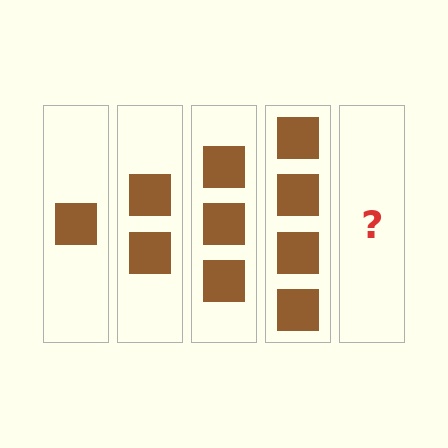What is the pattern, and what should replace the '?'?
The pattern is that each step adds one more square. The '?' should be 5 squares.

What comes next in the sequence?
The next element should be 5 squares.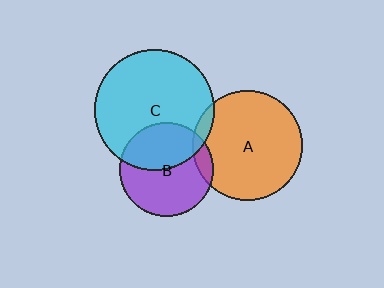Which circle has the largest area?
Circle C (cyan).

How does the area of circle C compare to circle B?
Approximately 1.6 times.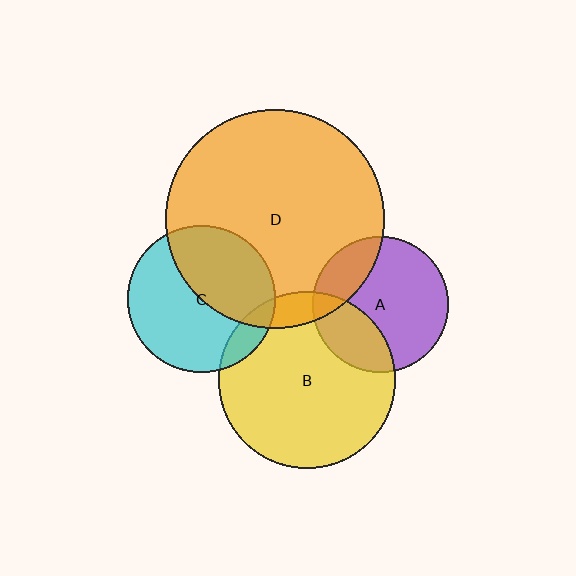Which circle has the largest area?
Circle D (orange).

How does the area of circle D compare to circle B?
Approximately 1.5 times.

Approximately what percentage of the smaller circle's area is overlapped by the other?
Approximately 10%.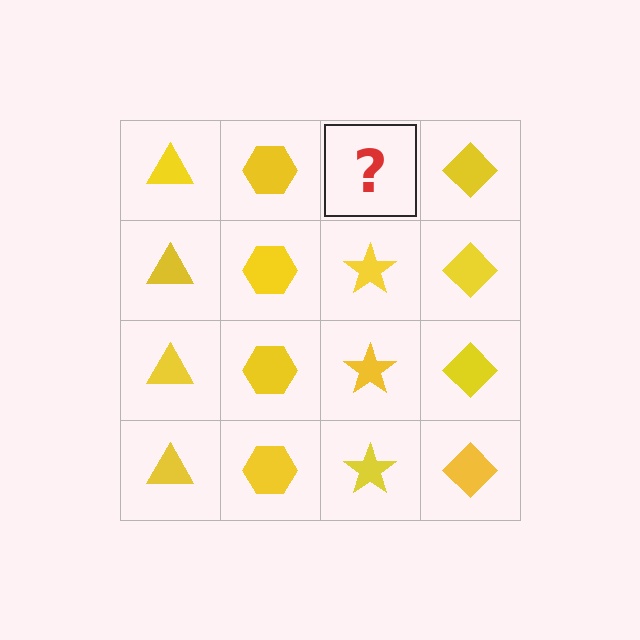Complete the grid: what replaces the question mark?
The question mark should be replaced with a yellow star.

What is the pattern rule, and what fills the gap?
The rule is that each column has a consistent shape. The gap should be filled with a yellow star.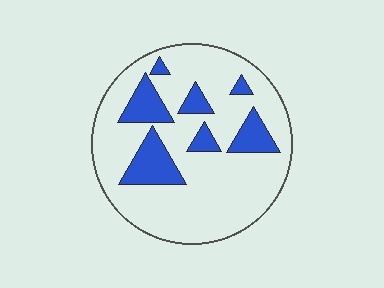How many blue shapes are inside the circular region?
7.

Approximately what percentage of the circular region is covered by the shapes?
Approximately 20%.